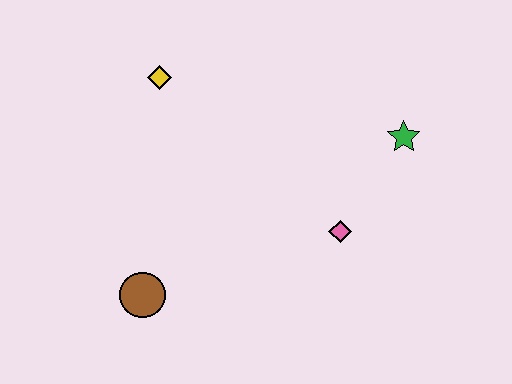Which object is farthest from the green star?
The brown circle is farthest from the green star.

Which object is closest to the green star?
The pink diamond is closest to the green star.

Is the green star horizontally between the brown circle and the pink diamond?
No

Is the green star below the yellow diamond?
Yes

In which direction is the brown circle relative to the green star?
The brown circle is to the left of the green star.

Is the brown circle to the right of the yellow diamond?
No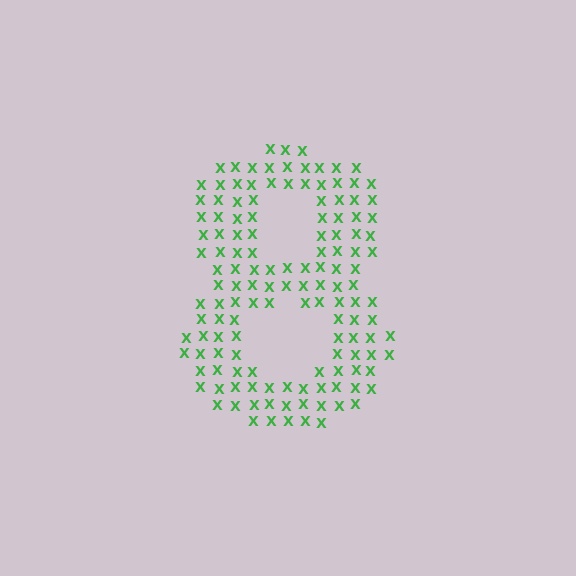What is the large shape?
The large shape is the digit 8.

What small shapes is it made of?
It is made of small letter X's.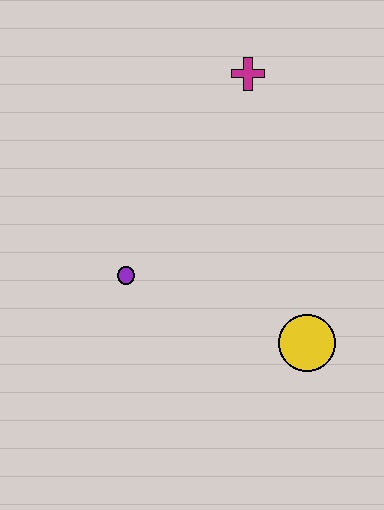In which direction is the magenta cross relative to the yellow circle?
The magenta cross is above the yellow circle.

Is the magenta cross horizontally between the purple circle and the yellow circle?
Yes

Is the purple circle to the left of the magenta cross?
Yes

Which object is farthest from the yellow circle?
The magenta cross is farthest from the yellow circle.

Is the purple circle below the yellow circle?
No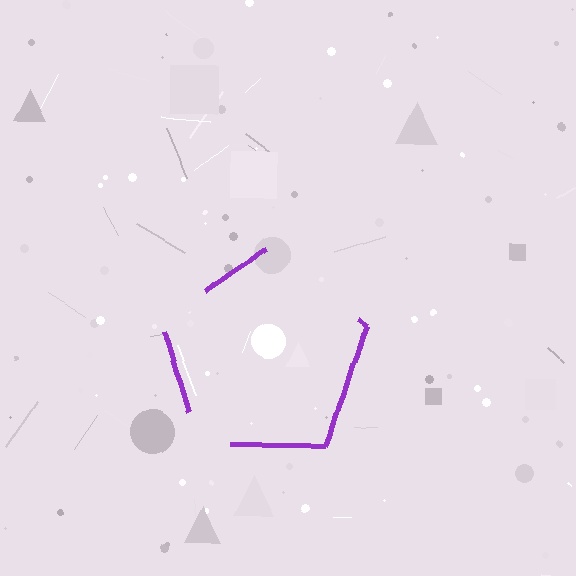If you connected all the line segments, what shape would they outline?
They would outline a pentagon.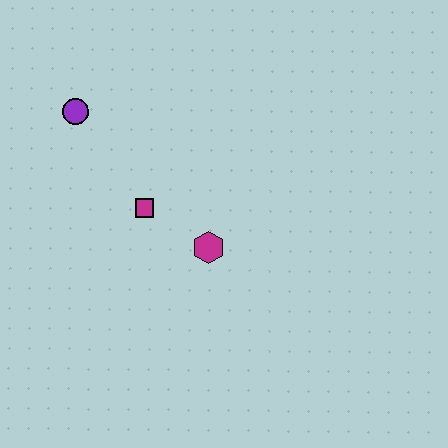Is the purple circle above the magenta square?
Yes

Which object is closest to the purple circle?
The magenta square is closest to the purple circle.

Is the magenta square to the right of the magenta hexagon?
No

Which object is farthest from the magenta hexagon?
The purple circle is farthest from the magenta hexagon.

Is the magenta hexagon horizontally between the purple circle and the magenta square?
No